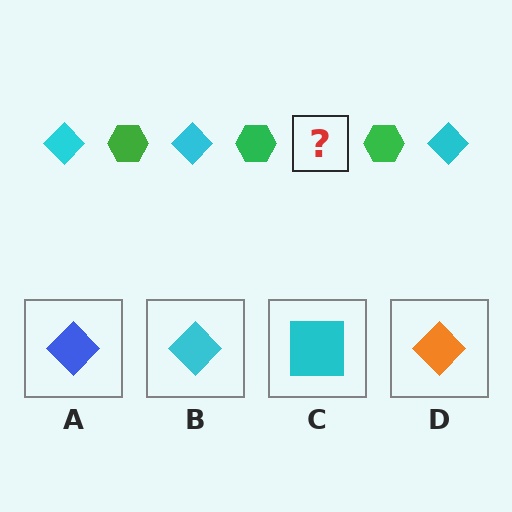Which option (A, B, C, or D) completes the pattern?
B.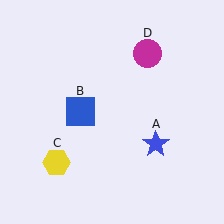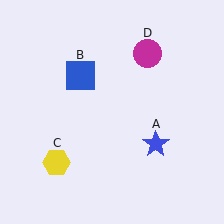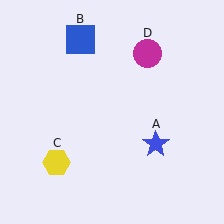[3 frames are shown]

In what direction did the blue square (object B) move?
The blue square (object B) moved up.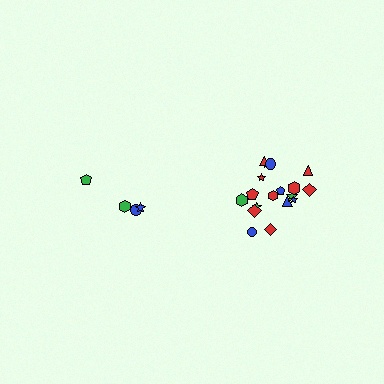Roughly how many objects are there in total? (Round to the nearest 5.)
Roughly 20 objects in total.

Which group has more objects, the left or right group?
The right group.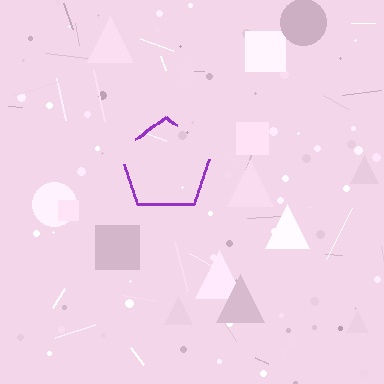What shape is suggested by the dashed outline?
The dashed outline suggests a pentagon.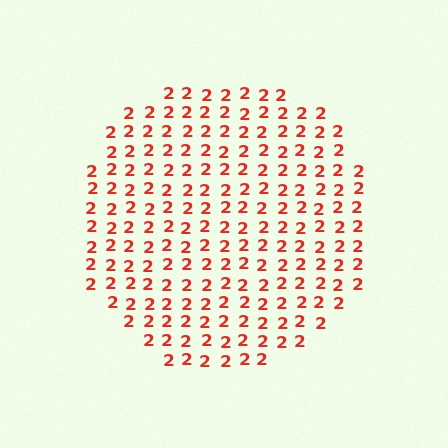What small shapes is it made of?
It is made of small digit 2's.